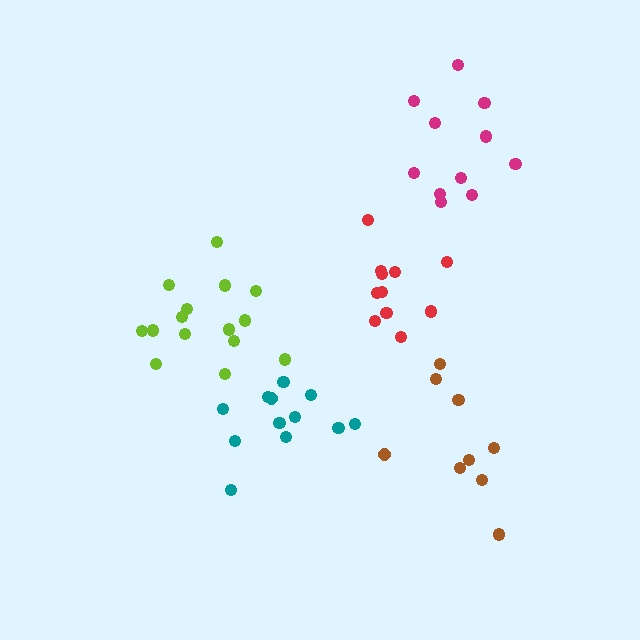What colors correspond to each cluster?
The clusters are colored: lime, magenta, brown, red, teal.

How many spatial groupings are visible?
There are 5 spatial groupings.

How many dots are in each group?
Group 1: 15 dots, Group 2: 11 dots, Group 3: 9 dots, Group 4: 11 dots, Group 5: 12 dots (58 total).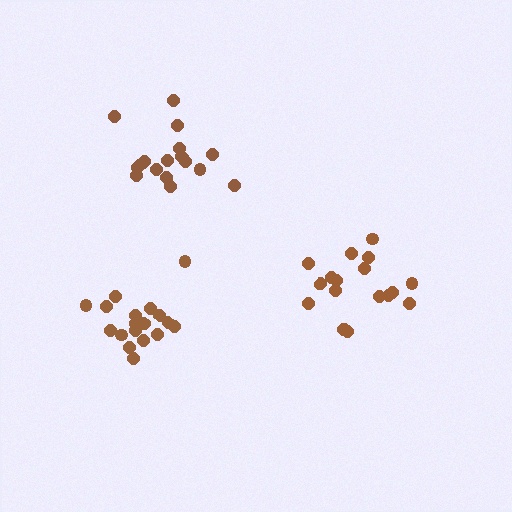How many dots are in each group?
Group 1: 18 dots, Group 2: 18 dots, Group 3: 18 dots (54 total).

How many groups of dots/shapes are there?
There are 3 groups.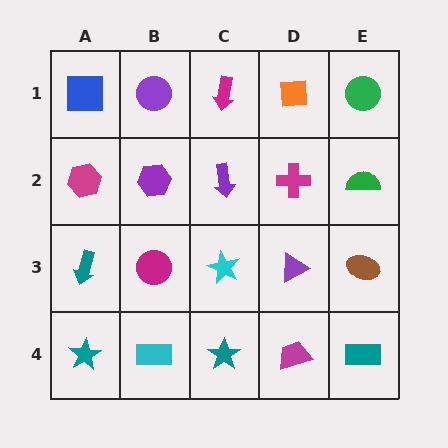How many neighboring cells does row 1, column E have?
2.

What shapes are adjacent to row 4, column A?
A teal arrow (row 3, column A), a cyan rectangle (row 4, column B).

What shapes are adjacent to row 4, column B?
A magenta circle (row 3, column B), a teal star (row 4, column A), a teal star (row 4, column C).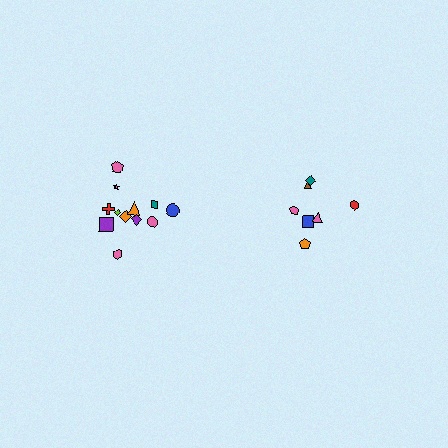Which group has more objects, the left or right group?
The left group.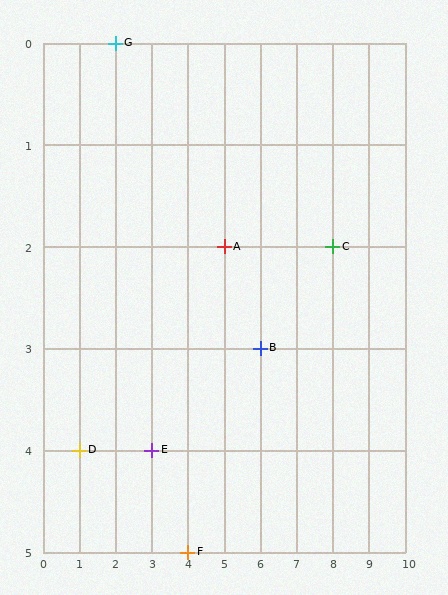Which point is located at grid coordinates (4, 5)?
Point F is at (4, 5).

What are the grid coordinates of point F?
Point F is at grid coordinates (4, 5).